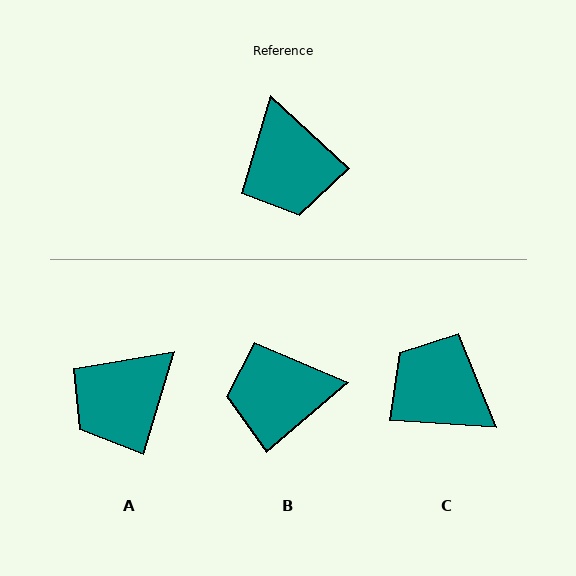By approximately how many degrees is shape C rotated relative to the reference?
Approximately 141 degrees clockwise.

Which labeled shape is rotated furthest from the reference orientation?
C, about 141 degrees away.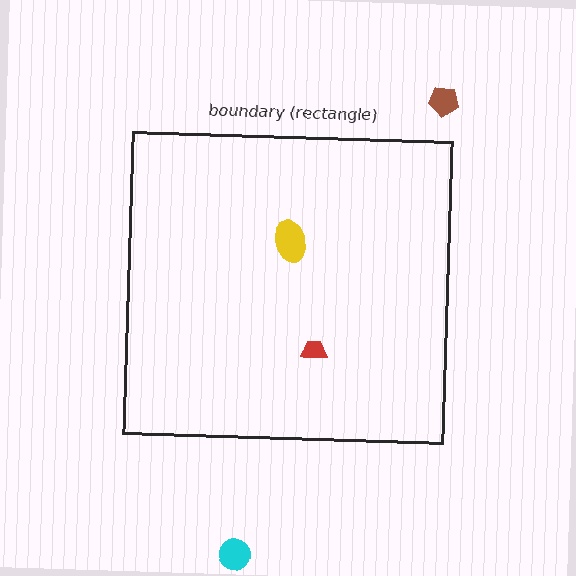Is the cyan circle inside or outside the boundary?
Outside.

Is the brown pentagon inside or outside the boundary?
Outside.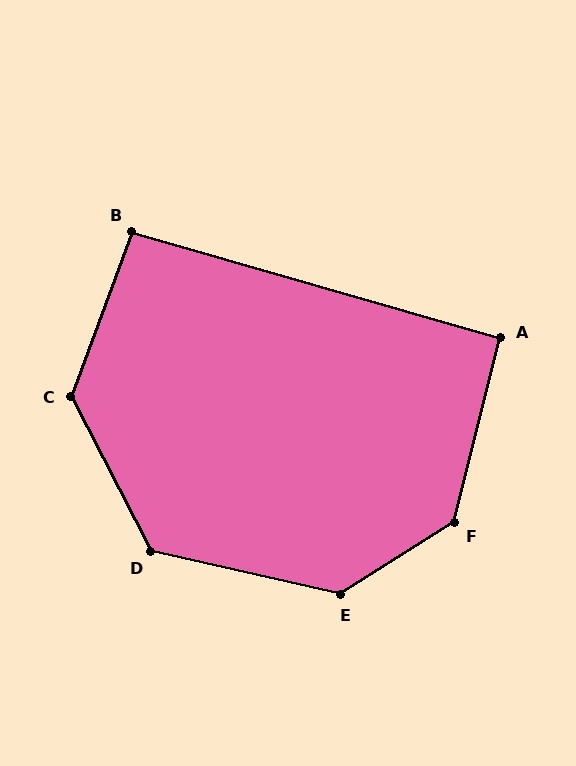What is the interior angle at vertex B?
Approximately 94 degrees (approximately right).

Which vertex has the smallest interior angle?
A, at approximately 92 degrees.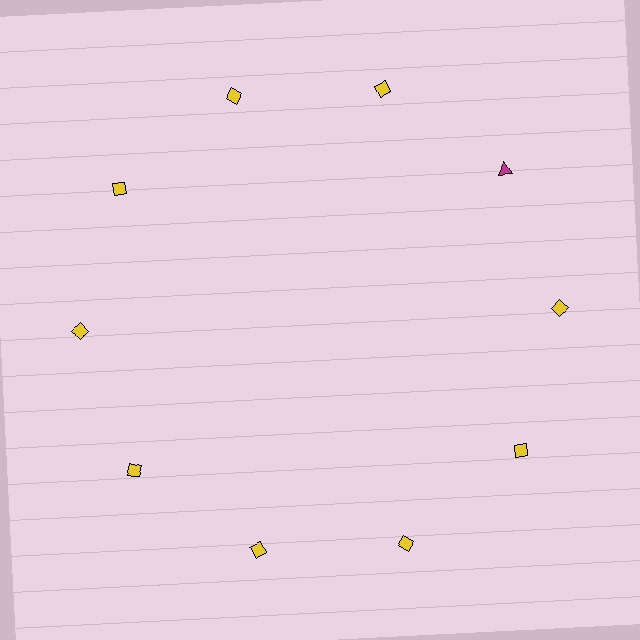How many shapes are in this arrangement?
There are 10 shapes arranged in a ring pattern.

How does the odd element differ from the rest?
It differs in both color (magenta instead of yellow) and shape (triangle instead of diamond).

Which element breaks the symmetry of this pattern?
The magenta triangle at roughly the 2 o'clock position breaks the symmetry. All other shapes are yellow diamonds.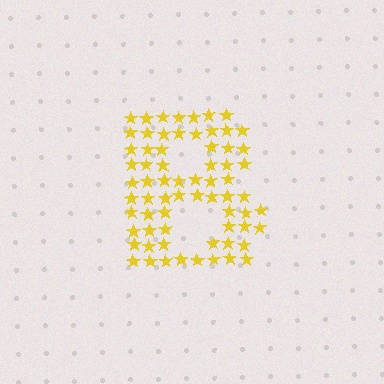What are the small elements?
The small elements are stars.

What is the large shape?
The large shape is the letter B.